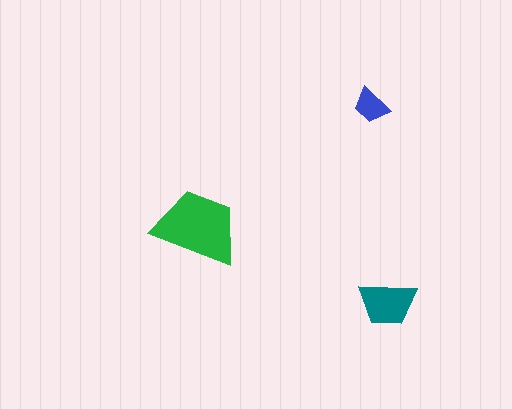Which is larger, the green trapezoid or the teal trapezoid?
The green one.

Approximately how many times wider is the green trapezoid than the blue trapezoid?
About 2.5 times wider.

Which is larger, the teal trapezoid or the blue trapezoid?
The teal one.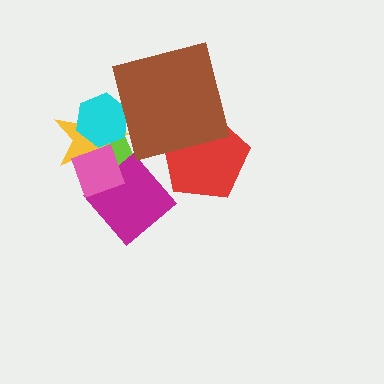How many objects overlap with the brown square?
1 object overlaps with the brown square.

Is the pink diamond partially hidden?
No, no other shape covers it.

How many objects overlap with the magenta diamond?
2 objects overlap with the magenta diamond.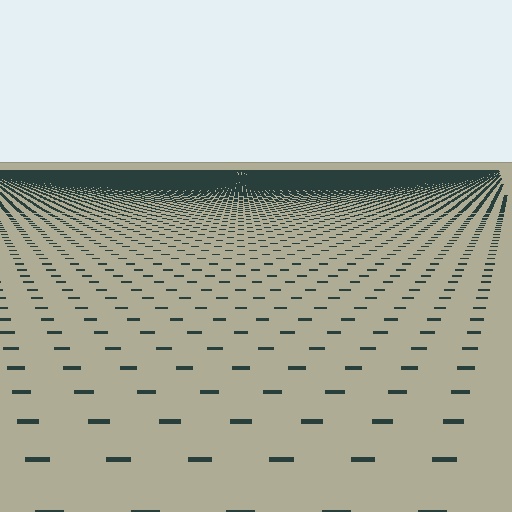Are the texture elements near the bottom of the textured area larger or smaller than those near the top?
Larger. Near the bottom, elements are closer to the viewer and appear at a bigger on-screen size.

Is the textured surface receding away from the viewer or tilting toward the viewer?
The surface is receding away from the viewer. Texture elements get smaller and denser toward the top.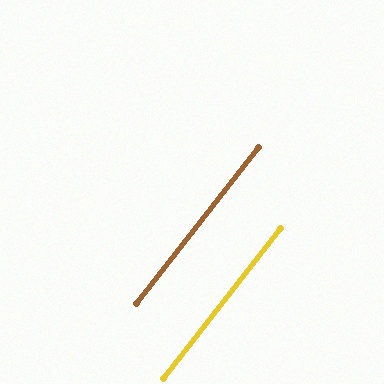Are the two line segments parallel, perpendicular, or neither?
Parallel — their directions differ by only 0.1°.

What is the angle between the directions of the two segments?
Approximately 0 degrees.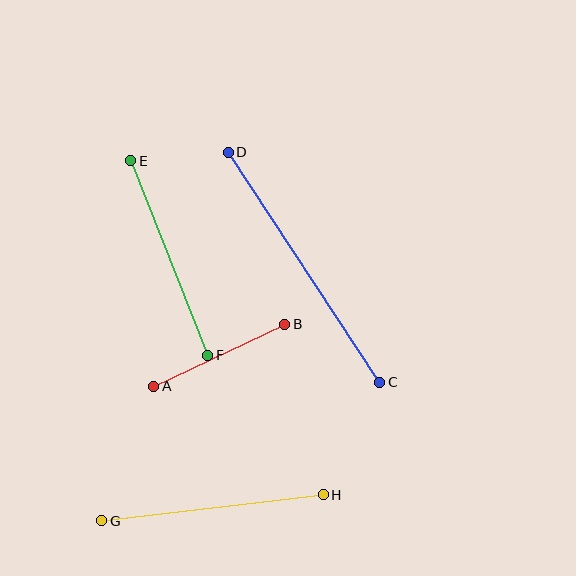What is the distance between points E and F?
The distance is approximately 209 pixels.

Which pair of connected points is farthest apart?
Points C and D are farthest apart.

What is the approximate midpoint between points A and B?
The midpoint is at approximately (219, 355) pixels.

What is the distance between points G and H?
The distance is approximately 223 pixels.